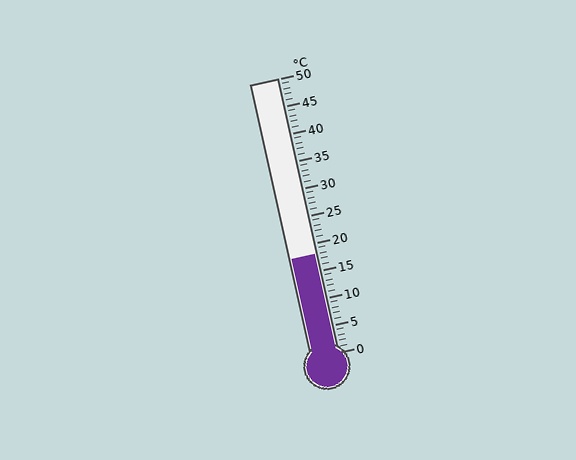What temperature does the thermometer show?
The thermometer shows approximately 18°C.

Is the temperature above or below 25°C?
The temperature is below 25°C.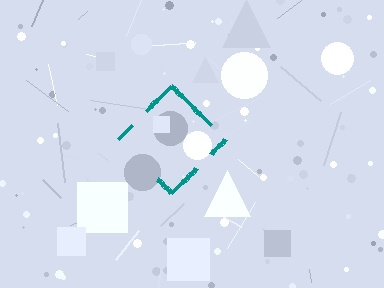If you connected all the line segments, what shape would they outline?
They would outline a diamond.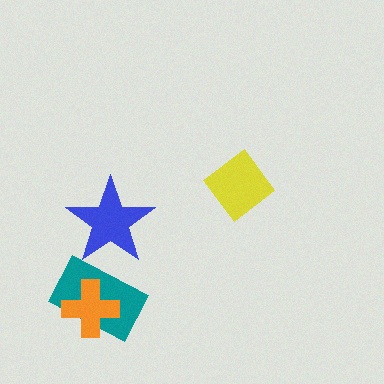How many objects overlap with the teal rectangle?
2 objects overlap with the teal rectangle.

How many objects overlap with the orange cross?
1 object overlaps with the orange cross.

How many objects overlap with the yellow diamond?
0 objects overlap with the yellow diamond.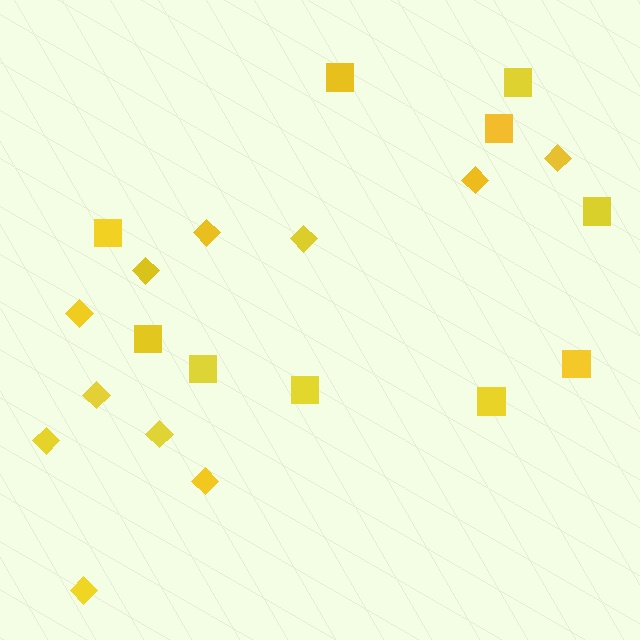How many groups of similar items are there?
There are 2 groups: one group of diamonds (11) and one group of squares (10).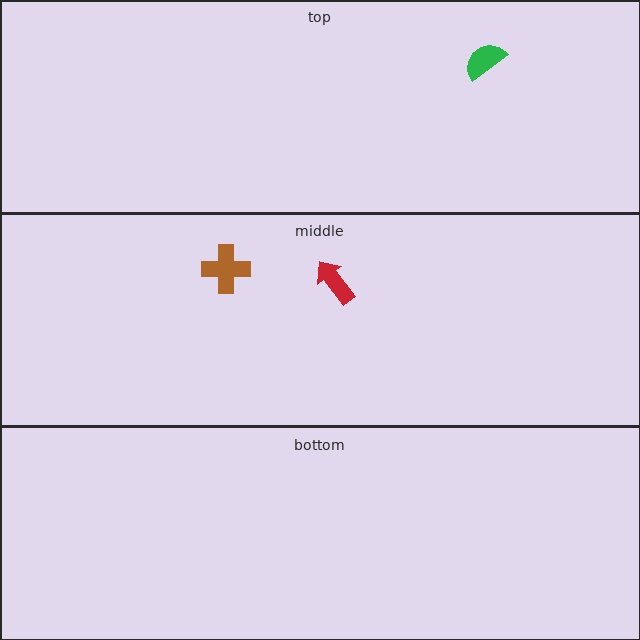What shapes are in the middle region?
The red arrow, the brown cross.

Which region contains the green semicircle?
The top region.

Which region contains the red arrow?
The middle region.